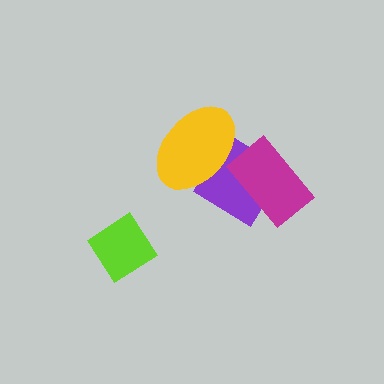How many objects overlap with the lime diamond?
0 objects overlap with the lime diamond.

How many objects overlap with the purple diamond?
2 objects overlap with the purple diamond.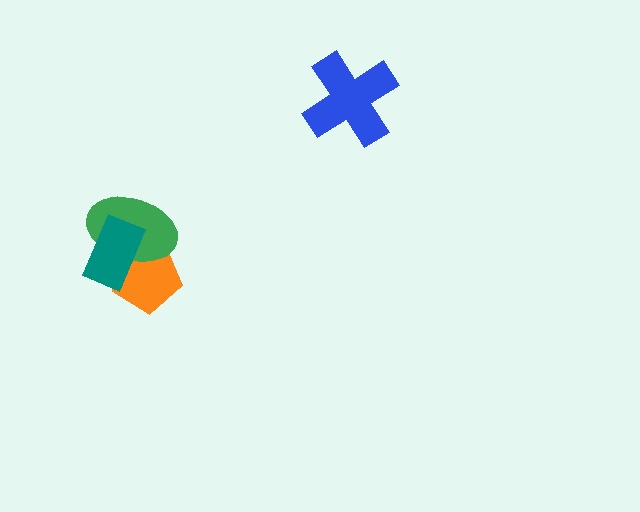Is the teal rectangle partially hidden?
No, no other shape covers it.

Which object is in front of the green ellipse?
The teal rectangle is in front of the green ellipse.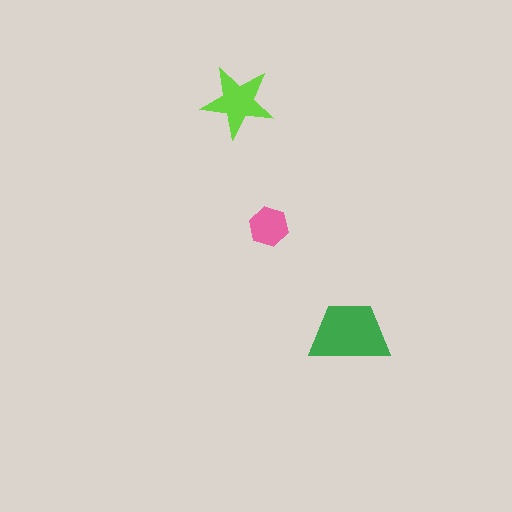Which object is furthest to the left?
The lime star is leftmost.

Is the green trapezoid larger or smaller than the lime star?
Larger.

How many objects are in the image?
There are 3 objects in the image.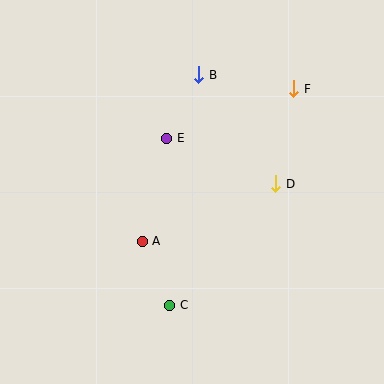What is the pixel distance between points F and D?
The distance between F and D is 97 pixels.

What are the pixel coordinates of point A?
Point A is at (142, 241).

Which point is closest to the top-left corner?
Point B is closest to the top-left corner.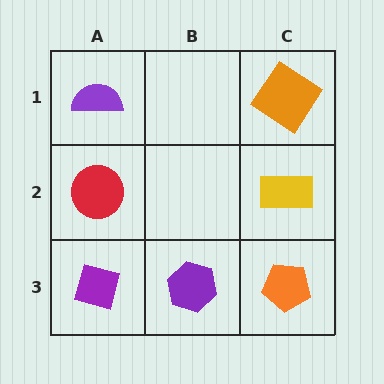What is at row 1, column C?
An orange diamond.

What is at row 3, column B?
A purple hexagon.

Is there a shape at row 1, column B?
No, that cell is empty.